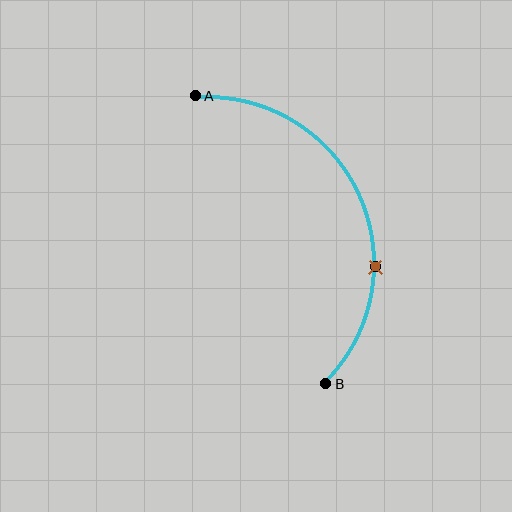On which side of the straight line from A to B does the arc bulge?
The arc bulges to the right of the straight line connecting A and B.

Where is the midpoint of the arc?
The arc midpoint is the point on the curve farthest from the straight line joining A and B. It sits to the right of that line.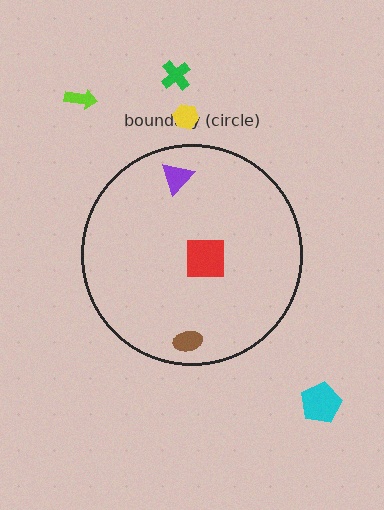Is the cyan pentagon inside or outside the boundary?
Outside.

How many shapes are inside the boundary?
3 inside, 4 outside.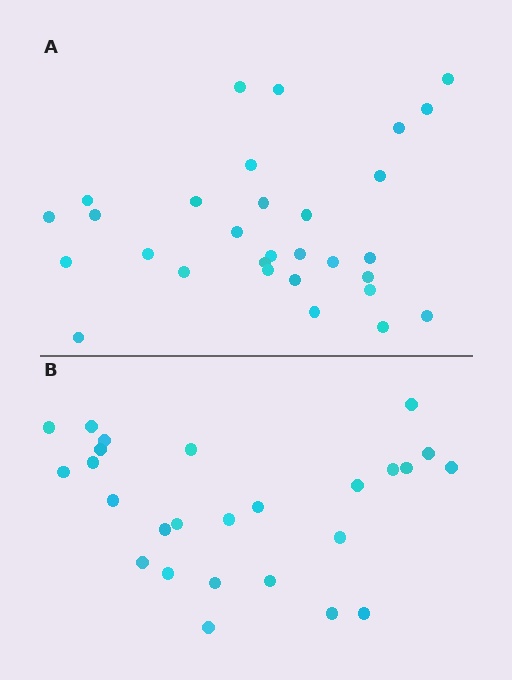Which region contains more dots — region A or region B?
Region A (the top region) has more dots.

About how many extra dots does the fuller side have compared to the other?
Region A has about 4 more dots than region B.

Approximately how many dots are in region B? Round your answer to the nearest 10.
About 30 dots. (The exact count is 26, which rounds to 30.)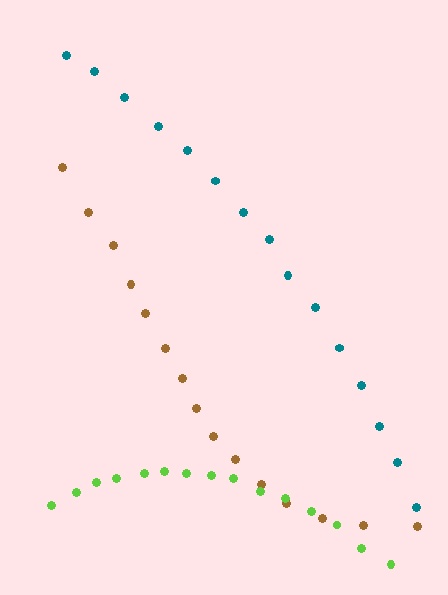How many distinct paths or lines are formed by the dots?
There are 3 distinct paths.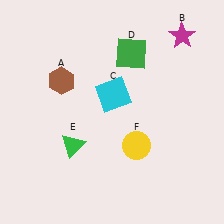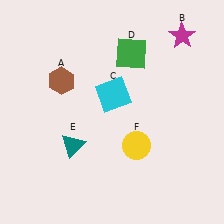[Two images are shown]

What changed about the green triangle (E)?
In Image 1, E is green. In Image 2, it changed to teal.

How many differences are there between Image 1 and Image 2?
There is 1 difference between the two images.